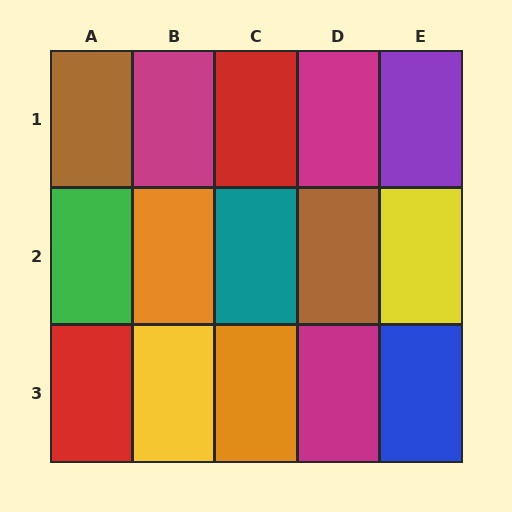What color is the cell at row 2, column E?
Yellow.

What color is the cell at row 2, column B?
Orange.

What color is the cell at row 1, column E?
Purple.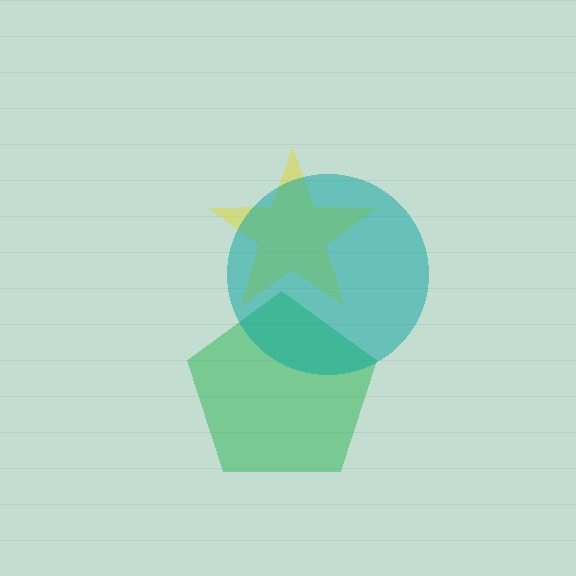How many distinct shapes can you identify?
There are 3 distinct shapes: a yellow star, a green pentagon, a teal circle.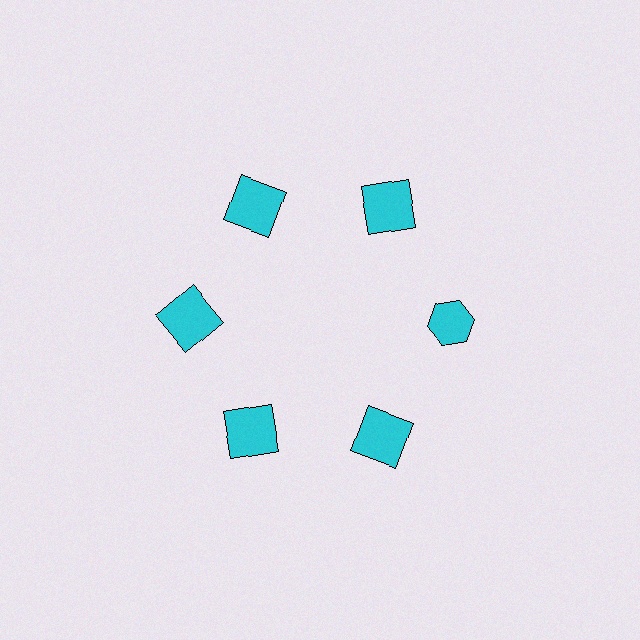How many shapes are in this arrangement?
There are 6 shapes arranged in a ring pattern.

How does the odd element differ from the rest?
It has a different shape: hexagon instead of square.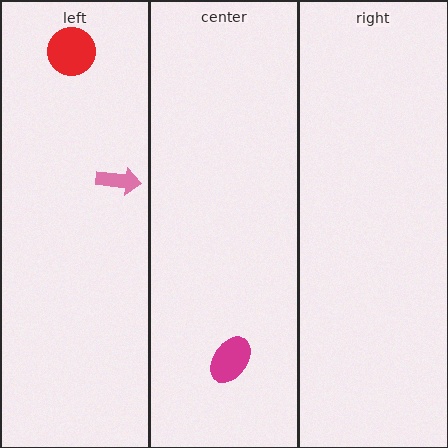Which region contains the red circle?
The left region.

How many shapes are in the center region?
1.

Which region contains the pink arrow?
The left region.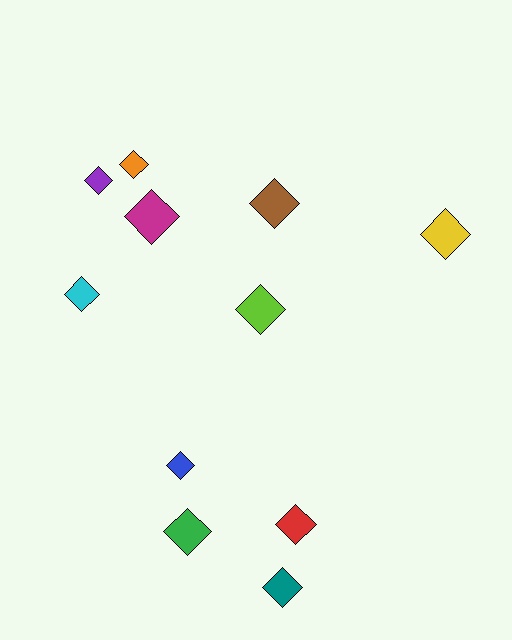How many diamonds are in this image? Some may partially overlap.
There are 11 diamonds.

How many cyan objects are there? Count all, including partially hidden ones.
There is 1 cyan object.